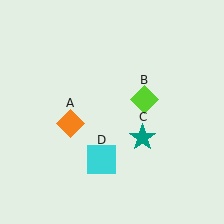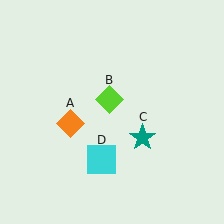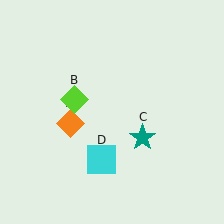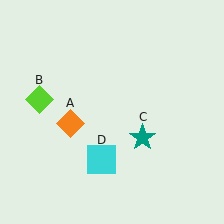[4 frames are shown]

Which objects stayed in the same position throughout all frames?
Orange diamond (object A) and teal star (object C) and cyan square (object D) remained stationary.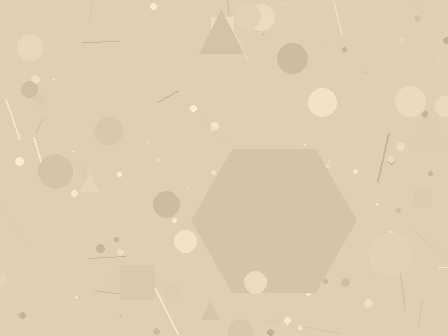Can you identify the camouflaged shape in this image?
The camouflaged shape is a hexagon.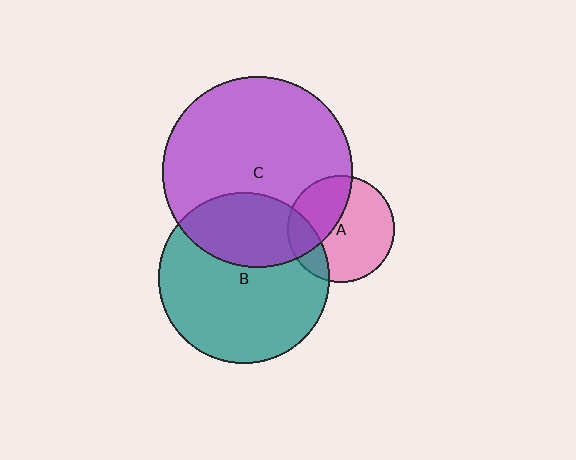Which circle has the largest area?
Circle C (purple).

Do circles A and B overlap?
Yes.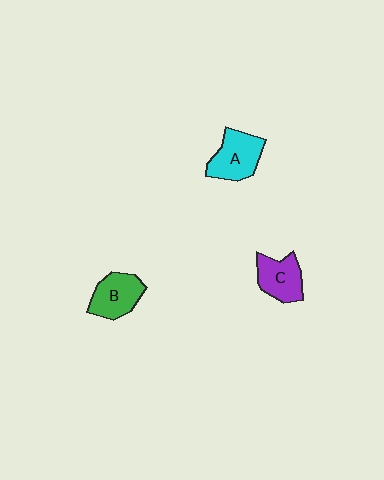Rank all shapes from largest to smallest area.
From largest to smallest: A (cyan), B (green), C (purple).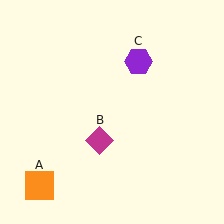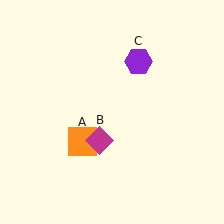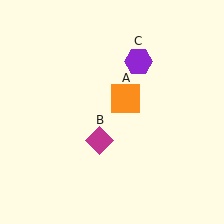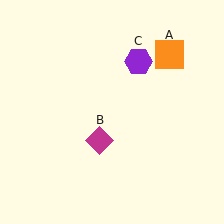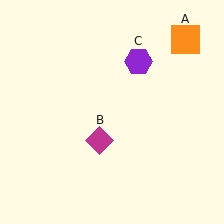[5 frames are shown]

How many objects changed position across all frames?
1 object changed position: orange square (object A).